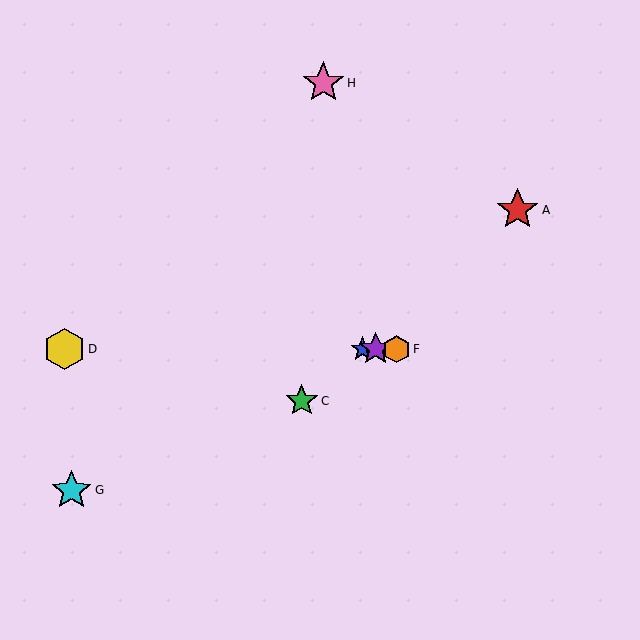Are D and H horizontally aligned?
No, D is at y≈349 and H is at y≈83.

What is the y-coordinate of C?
Object C is at y≈401.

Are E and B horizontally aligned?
Yes, both are at y≈349.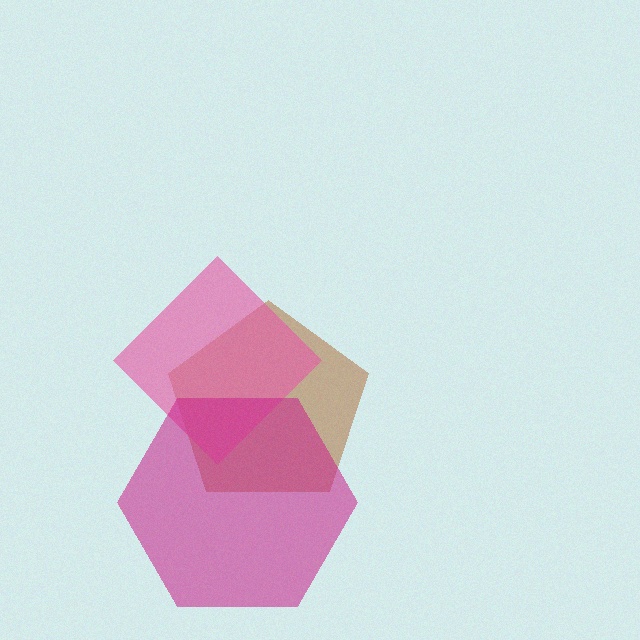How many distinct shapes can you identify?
There are 3 distinct shapes: a brown pentagon, a pink diamond, a magenta hexagon.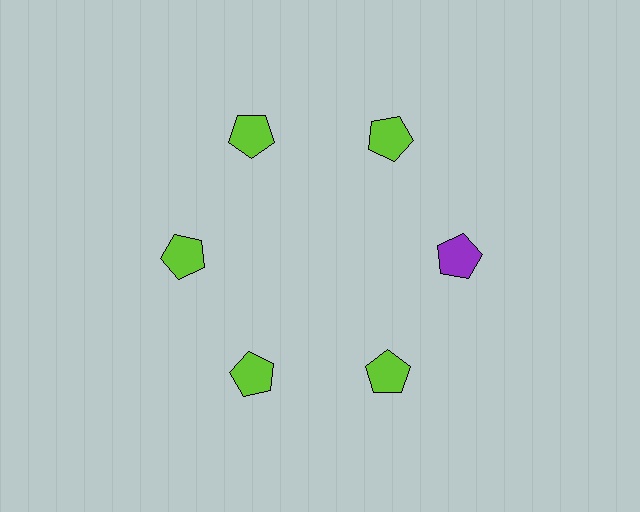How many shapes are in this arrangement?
There are 6 shapes arranged in a ring pattern.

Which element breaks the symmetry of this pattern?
The purple pentagon at roughly the 3 o'clock position breaks the symmetry. All other shapes are lime pentagons.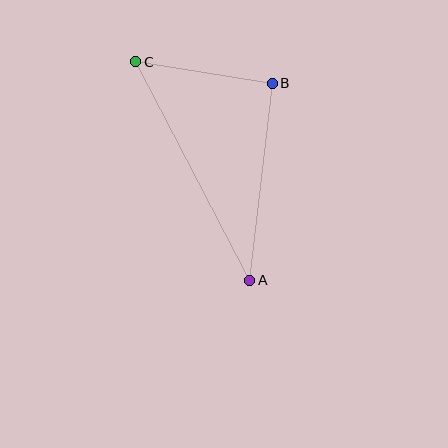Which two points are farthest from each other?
Points A and C are farthest from each other.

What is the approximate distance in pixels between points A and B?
The distance between A and B is approximately 198 pixels.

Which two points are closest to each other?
Points B and C are closest to each other.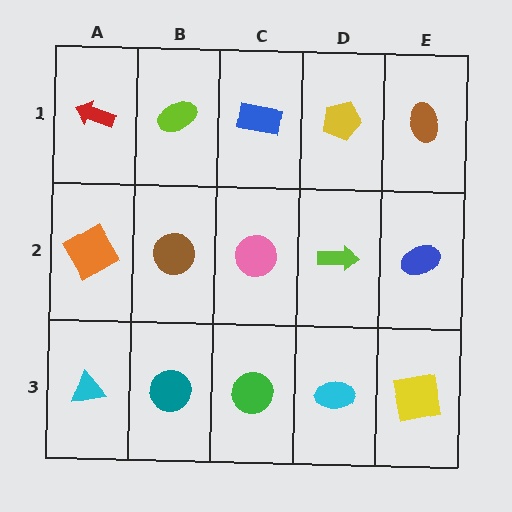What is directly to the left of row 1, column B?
A red arrow.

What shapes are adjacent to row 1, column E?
A blue ellipse (row 2, column E), a yellow pentagon (row 1, column D).